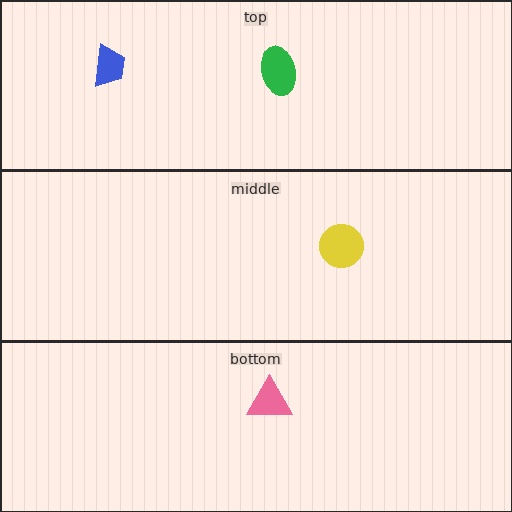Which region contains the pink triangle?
The bottom region.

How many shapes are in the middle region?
1.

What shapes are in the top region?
The blue trapezoid, the green ellipse.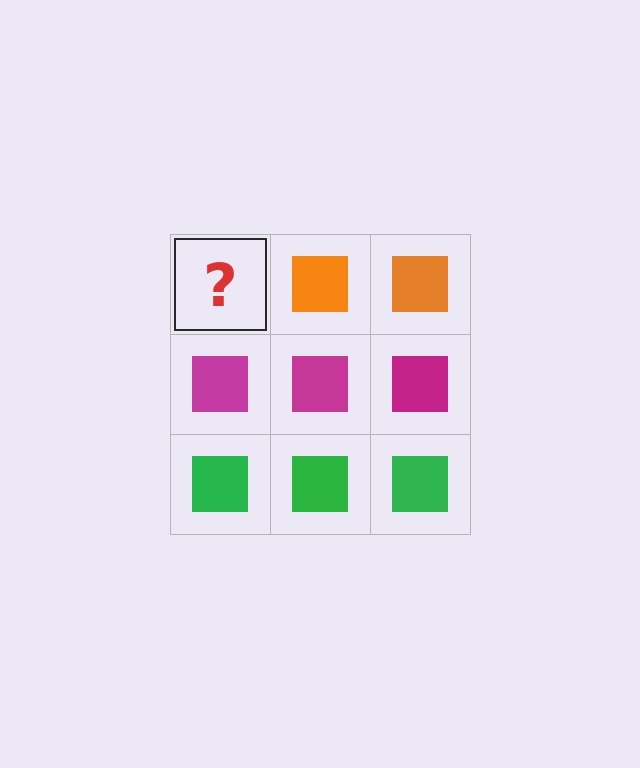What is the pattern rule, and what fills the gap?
The rule is that each row has a consistent color. The gap should be filled with an orange square.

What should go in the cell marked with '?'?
The missing cell should contain an orange square.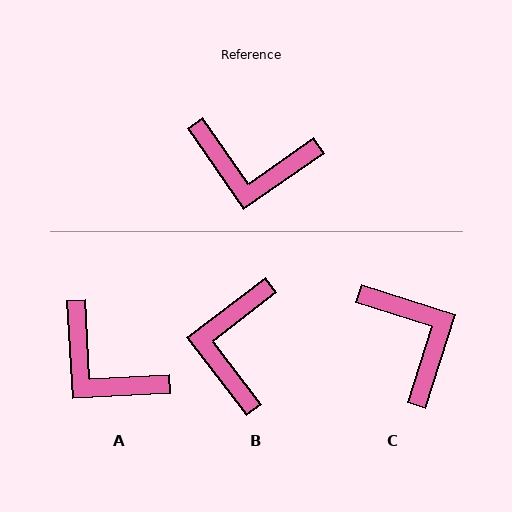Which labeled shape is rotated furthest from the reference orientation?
C, about 128 degrees away.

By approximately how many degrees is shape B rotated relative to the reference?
Approximately 87 degrees clockwise.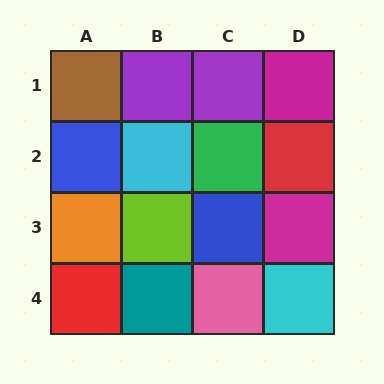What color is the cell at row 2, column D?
Red.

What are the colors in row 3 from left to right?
Orange, lime, blue, magenta.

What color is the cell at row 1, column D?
Magenta.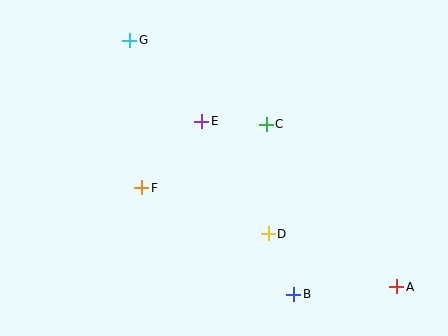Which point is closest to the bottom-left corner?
Point F is closest to the bottom-left corner.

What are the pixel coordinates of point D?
Point D is at (268, 234).